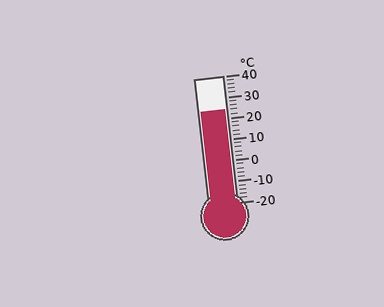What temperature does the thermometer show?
The thermometer shows approximately 24°C.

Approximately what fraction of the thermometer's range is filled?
The thermometer is filled to approximately 75% of its range.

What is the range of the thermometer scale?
The thermometer scale ranges from -20°C to 40°C.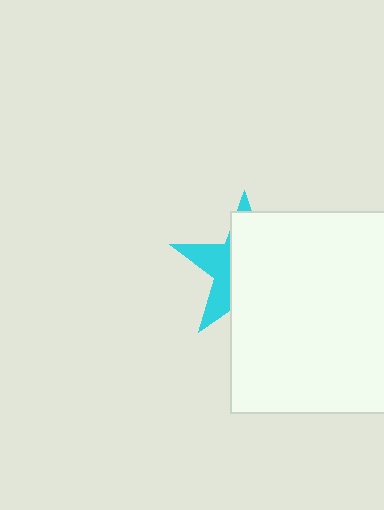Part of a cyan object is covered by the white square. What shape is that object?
It is a star.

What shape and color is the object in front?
The object in front is a white square.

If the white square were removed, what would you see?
You would see the complete cyan star.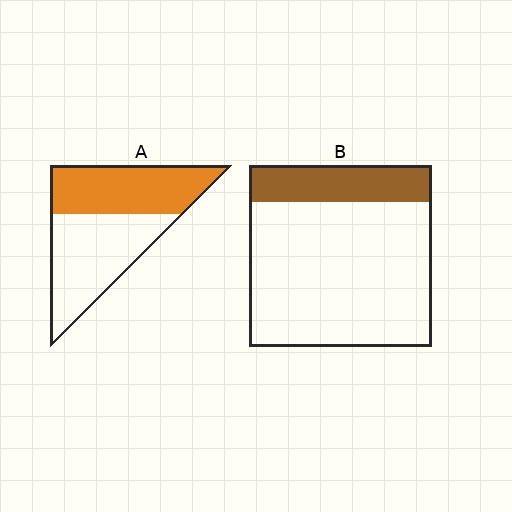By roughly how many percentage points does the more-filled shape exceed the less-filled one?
By roughly 25 percentage points (A over B).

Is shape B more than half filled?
No.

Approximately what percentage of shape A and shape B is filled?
A is approximately 45% and B is approximately 20%.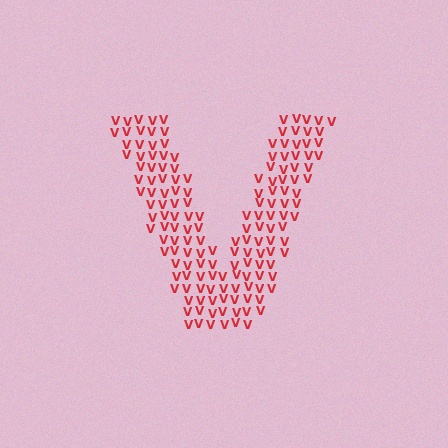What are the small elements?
The small elements are letter V's.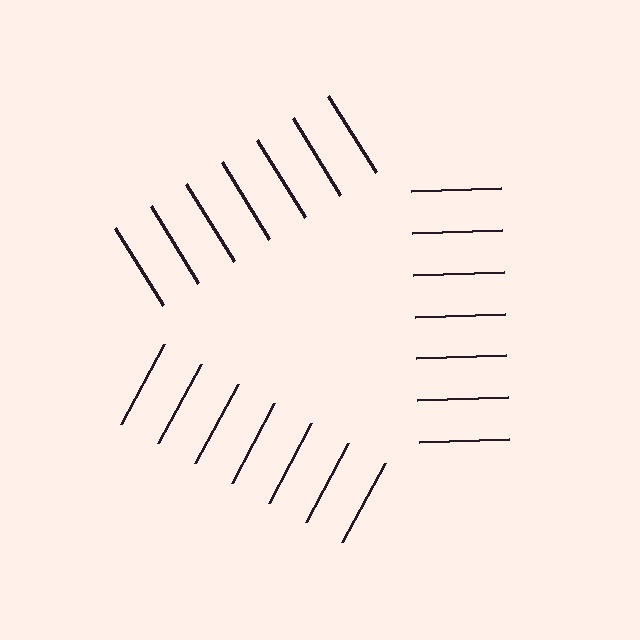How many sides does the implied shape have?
3 sides — the line-ends trace a triangle.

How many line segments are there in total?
21 — 7 along each of the 3 edges.